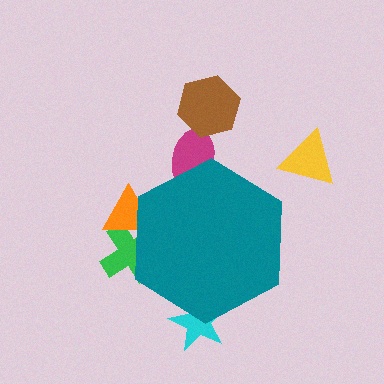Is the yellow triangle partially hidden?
No, the yellow triangle is fully visible.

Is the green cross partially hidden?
Yes, the green cross is partially hidden behind the teal hexagon.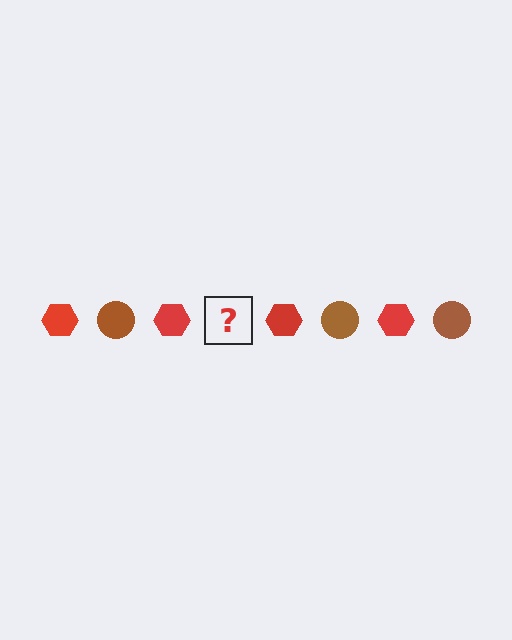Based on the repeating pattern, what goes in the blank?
The blank should be a brown circle.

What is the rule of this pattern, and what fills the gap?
The rule is that the pattern alternates between red hexagon and brown circle. The gap should be filled with a brown circle.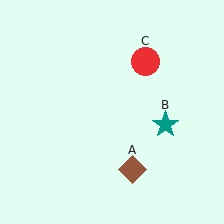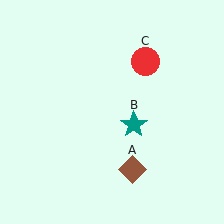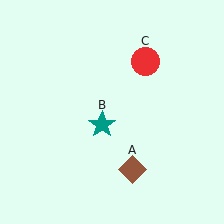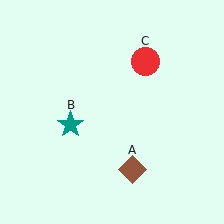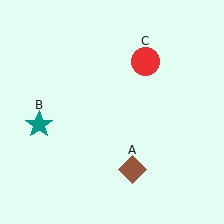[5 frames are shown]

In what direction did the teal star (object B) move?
The teal star (object B) moved left.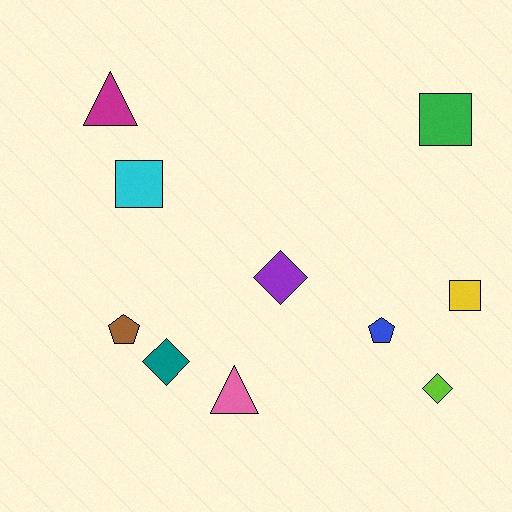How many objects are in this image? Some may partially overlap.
There are 10 objects.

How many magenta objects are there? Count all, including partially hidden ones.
There is 1 magenta object.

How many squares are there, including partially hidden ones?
There are 3 squares.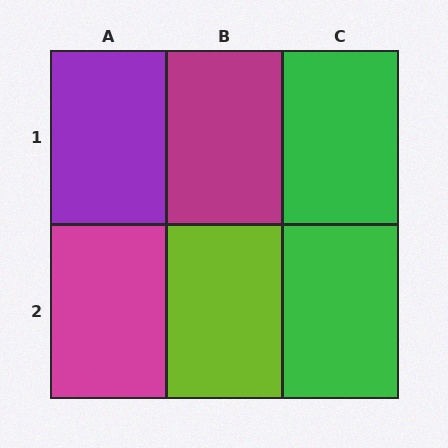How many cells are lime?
1 cell is lime.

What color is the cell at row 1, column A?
Purple.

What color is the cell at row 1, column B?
Magenta.